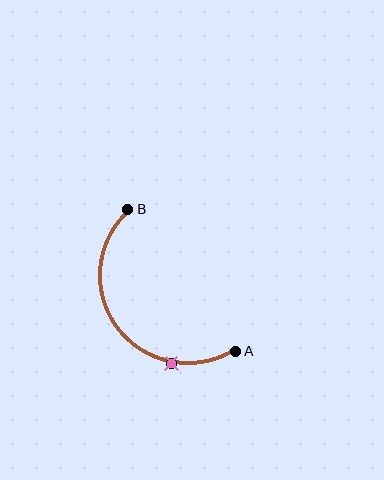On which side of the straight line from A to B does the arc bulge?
The arc bulges below and to the left of the straight line connecting A and B.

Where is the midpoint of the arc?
The arc midpoint is the point on the curve farthest from the straight line joining A and B. It sits below and to the left of that line.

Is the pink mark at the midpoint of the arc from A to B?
No. The pink mark lies on the arc but is closer to endpoint A. The arc midpoint would be at the point on the curve equidistant along the arc from both A and B.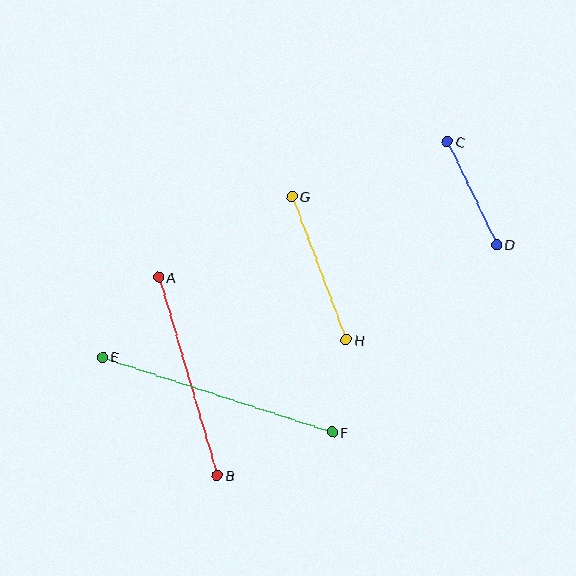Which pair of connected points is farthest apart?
Points E and F are farthest apart.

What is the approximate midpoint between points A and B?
The midpoint is at approximately (188, 377) pixels.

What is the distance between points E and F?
The distance is approximately 241 pixels.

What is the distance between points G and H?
The distance is approximately 153 pixels.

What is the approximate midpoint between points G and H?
The midpoint is at approximately (319, 268) pixels.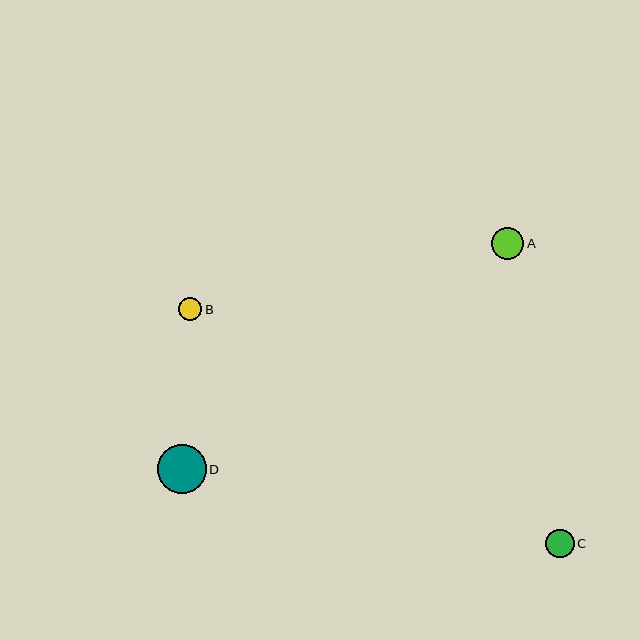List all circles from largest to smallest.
From largest to smallest: D, A, C, B.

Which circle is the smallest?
Circle B is the smallest with a size of approximately 23 pixels.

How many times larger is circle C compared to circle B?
Circle C is approximately 1.2 times the size of circle B.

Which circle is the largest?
Circle D is the largest with a size of approximately 49 pixels.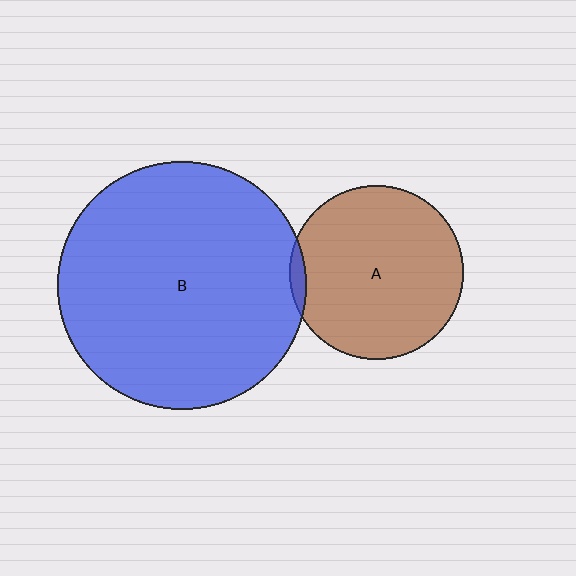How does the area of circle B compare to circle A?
Approximately 2.0 times.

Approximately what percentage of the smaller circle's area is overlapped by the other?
Approximately 5%.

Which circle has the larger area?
Circle B (blue).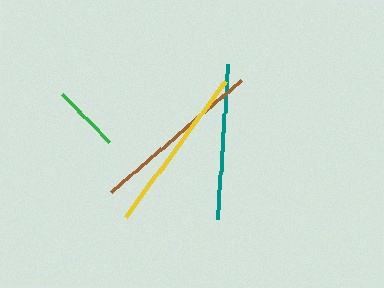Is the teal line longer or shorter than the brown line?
The brown line is longer than the teal line.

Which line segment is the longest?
The brown line is the longest at approximately 172 pixels.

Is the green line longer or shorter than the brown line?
The brown line is longer than the green line.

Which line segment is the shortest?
The green line is the shortest at approximately 67 pixels.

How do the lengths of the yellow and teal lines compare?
The yellow and teal lines are approximately the same length.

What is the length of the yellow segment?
The yellow segment is approximately 169 pixels long.